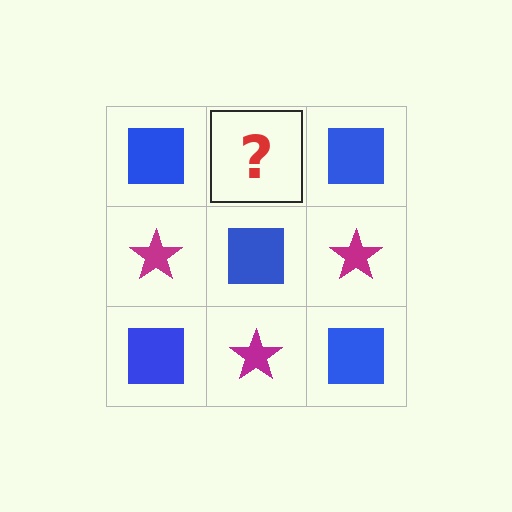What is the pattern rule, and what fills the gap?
The rule is that it alternates blue square and magenta star in a checkerboard pattern. The gap should be filled with a magenta star.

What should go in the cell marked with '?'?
The missing cell should contain a magenta star.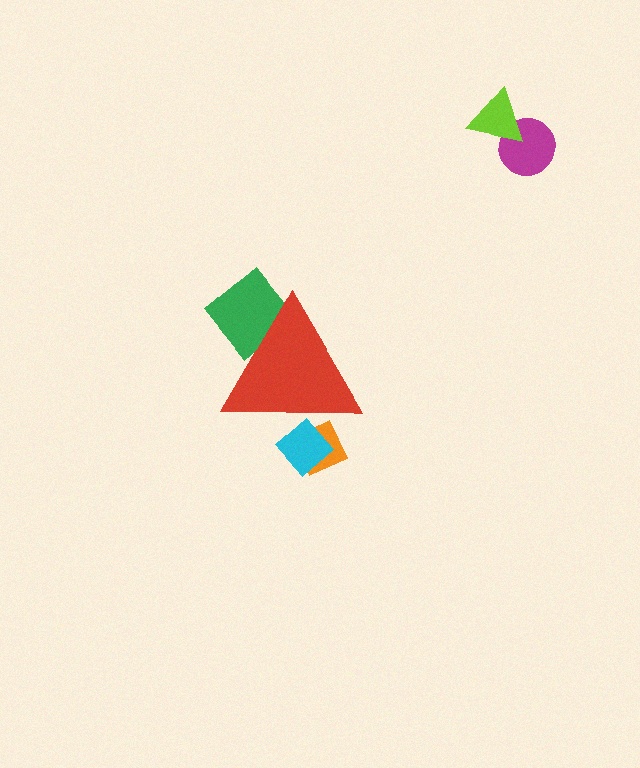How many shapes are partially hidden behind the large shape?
3 shapes are partially hidden.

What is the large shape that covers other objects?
A red triangle.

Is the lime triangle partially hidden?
No, the lime triangle is fully visible.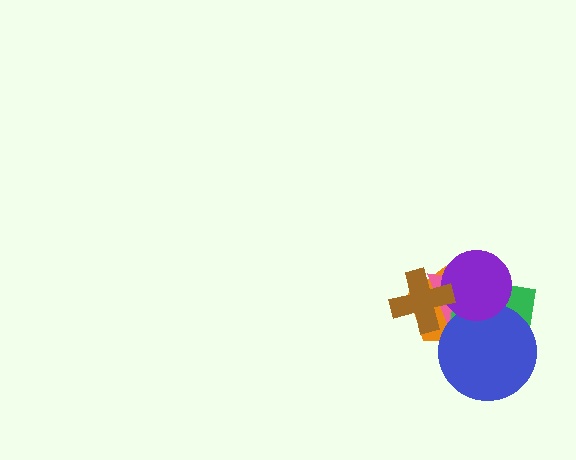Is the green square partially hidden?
Yes, it is partially covered by another shape.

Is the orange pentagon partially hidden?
Yes, it is partially covered by another shape.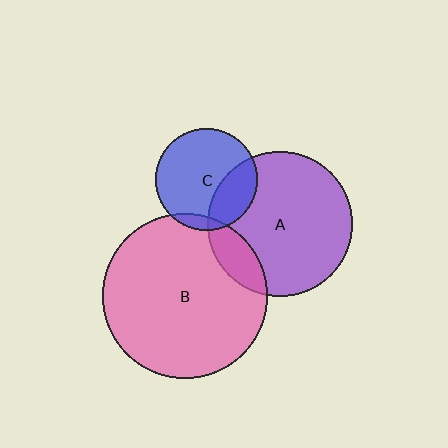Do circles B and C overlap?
Yes.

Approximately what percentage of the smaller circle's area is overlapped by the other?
Approximately 10%.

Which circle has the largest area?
Circle B (pink).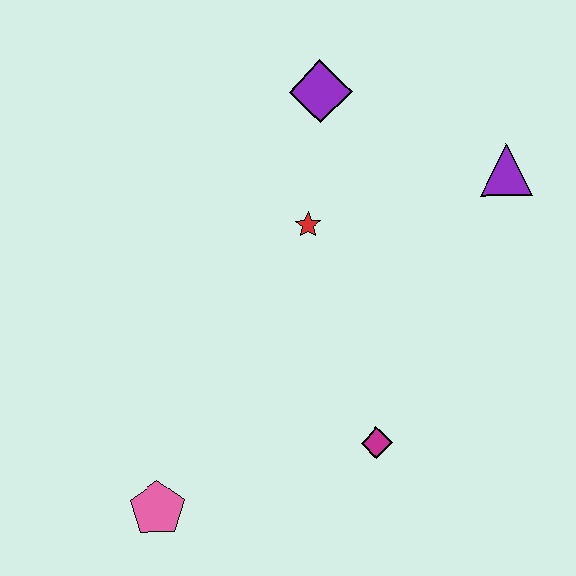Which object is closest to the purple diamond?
The red star is closest to the purple diamond.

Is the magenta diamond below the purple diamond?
Yes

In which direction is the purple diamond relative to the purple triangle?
The purple diamond is to the left of the purple triangle.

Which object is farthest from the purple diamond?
The pink pentagon is farthest from the purple diamond.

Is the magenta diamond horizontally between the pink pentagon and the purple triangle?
Yes